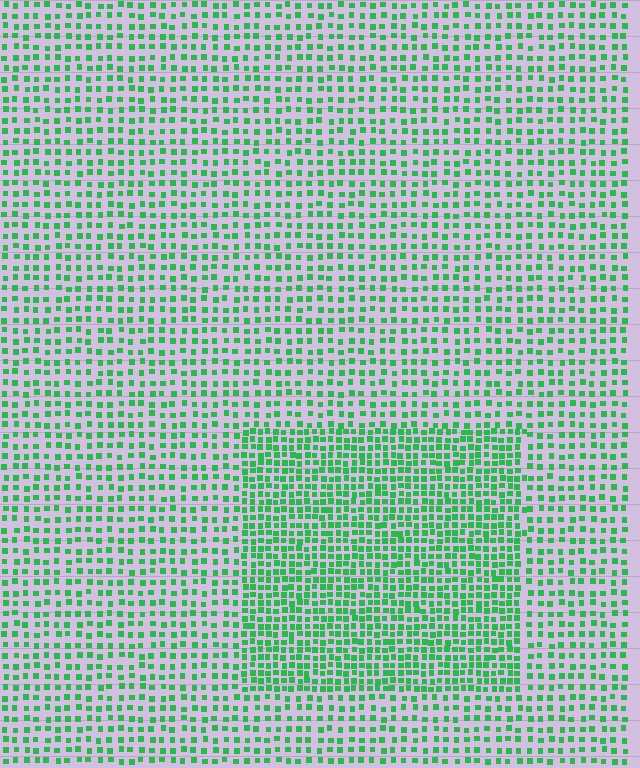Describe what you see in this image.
The image contains small green elements arranged at two different densities. A rectangle-shaped region is visible where the elements are more densely packed than the surrounding area.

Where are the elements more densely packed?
The elements are more densely packed inside the rectangle boundary.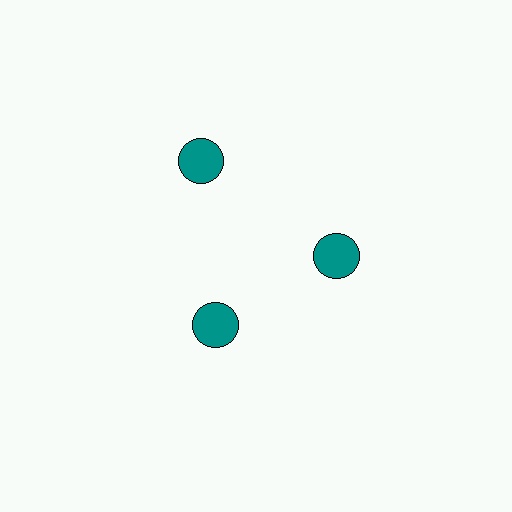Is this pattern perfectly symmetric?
No. The 3 teal circles are arranged in a ring, but one element near the 11 o'clock position is pushed outward from the center, breaking the 3-fold rotational symmetry.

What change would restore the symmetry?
The symmetry would be restored by moving it inward, back onto the ring so that all 3 circles sit at equal angles and equal distance from the center.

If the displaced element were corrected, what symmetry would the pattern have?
It would have 3-fold rotational symmetry — the pattern would map onto itself every 120 degrees.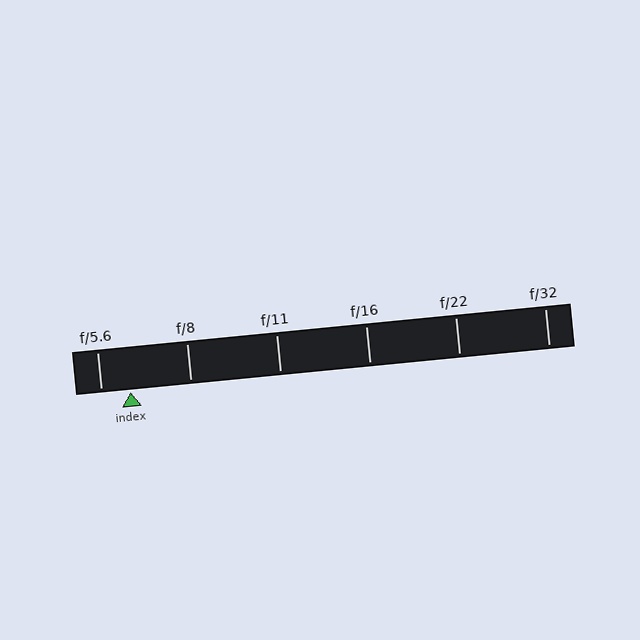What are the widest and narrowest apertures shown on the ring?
The widest aperture shown is f/5.6 and the narrowest is f/32.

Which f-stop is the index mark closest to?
The index mark is closest to f/5.6.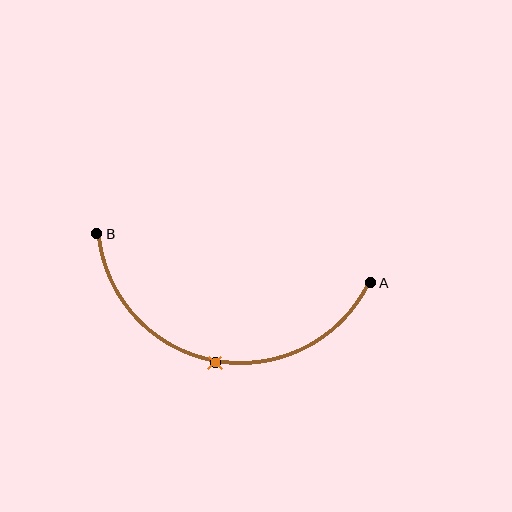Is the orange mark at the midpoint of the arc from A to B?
Yes. The orange mark lies on the arc at equal arc-length from both A and B — it is the arc midpoint.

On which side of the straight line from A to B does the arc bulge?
The arc bulges below the straight line connecting A and B.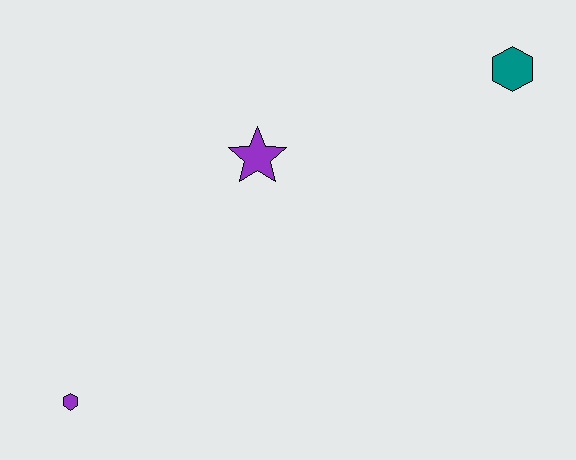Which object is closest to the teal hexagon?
The purple star is closest to the teal hexagon.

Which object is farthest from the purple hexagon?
The teal hexagon is farthest from the purple hexagon.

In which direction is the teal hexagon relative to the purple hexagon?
The teal hexagon is to the right of the purple hexagon.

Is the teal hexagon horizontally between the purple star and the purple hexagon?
No